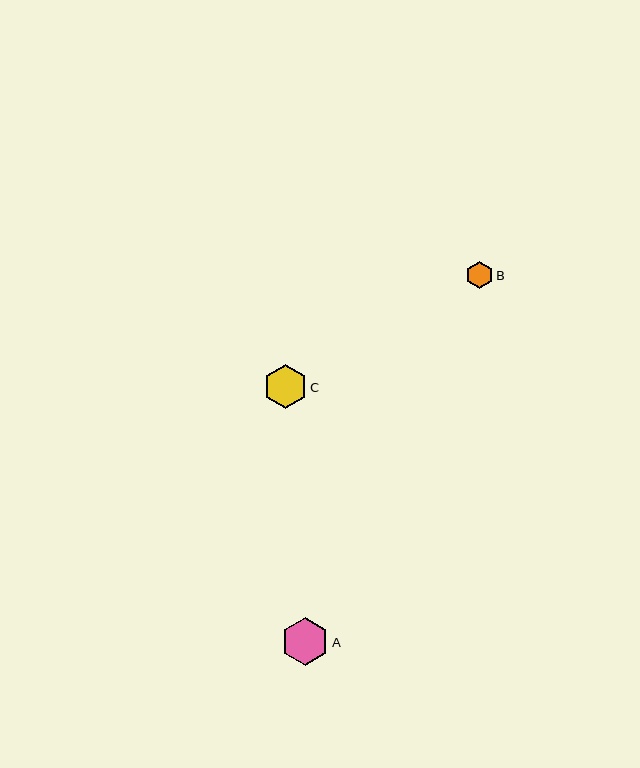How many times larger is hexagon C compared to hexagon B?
Hexagon C is approximately 1.6 times the size of hexagon B.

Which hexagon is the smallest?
Hexagon B is the smallest with a size of approximately 27 pixels.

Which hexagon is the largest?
Hexagon A is the largest with a size of approximately 48 pixels.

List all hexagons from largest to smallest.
From largest to smallest: A, C, B.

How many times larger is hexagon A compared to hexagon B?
Hexagon A is approximately 1.8 times the size of hexagon B.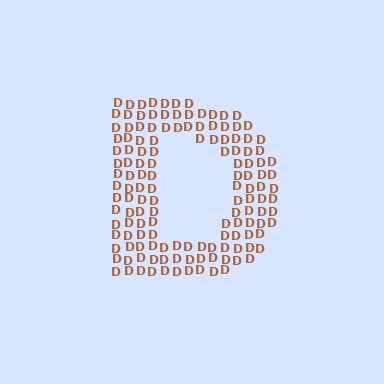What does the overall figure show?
The overall figure shows the letter D.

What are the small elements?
The small elements are letter D's.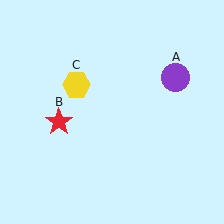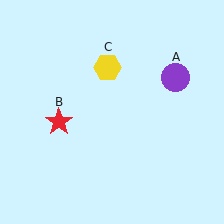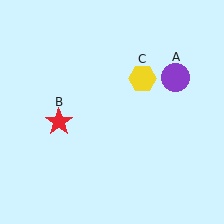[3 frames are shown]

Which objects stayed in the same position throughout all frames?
Purple circle (object A) and red star (object B) remained stationary.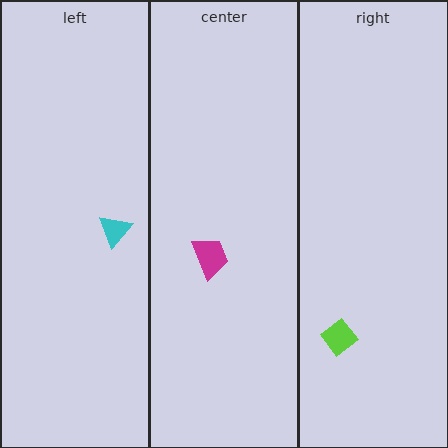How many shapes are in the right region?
1.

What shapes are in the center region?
The magenta trapezoid.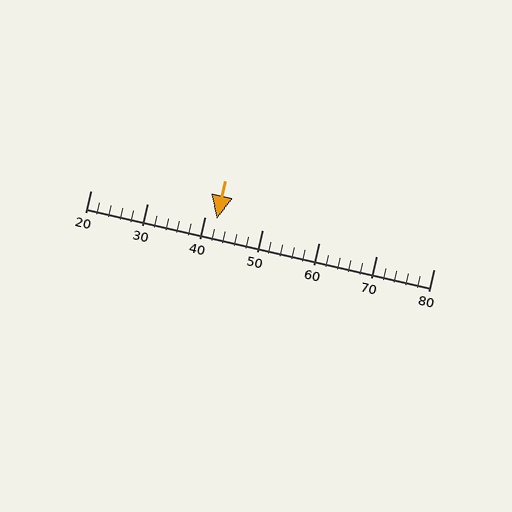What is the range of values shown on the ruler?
The ruler shows values from 20 to 80.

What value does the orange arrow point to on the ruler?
The orange arrow points to approximately 42.